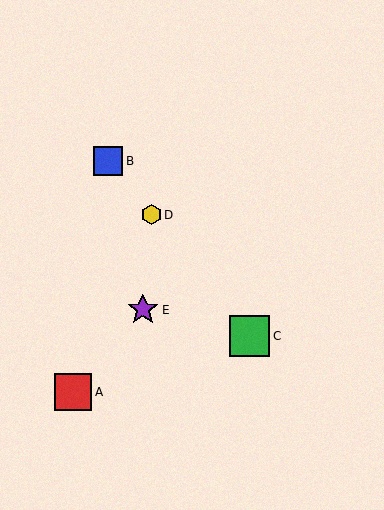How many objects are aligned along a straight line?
3 objects (B, C, D) are aligned along a straight line.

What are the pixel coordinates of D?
Object D is at (151, 215).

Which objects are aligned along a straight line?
Objects B, C, D are aligned along a straight line.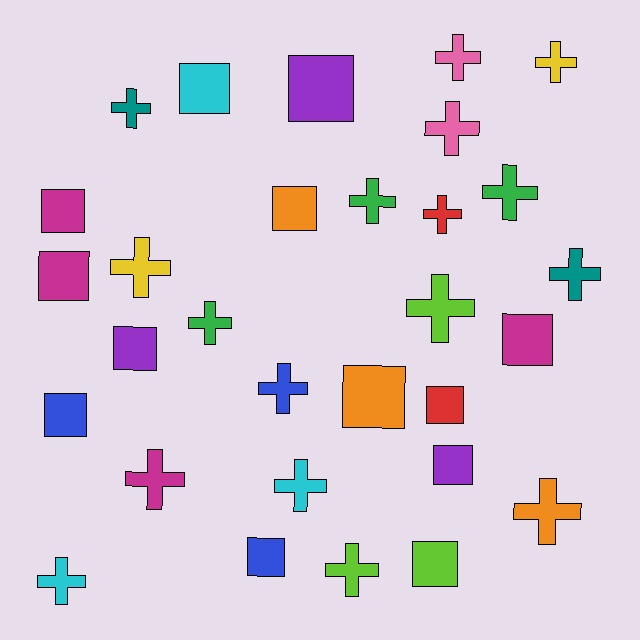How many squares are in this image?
There are 13 squares.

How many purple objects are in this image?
There are 3 purple objects.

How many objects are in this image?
There are 30 objects.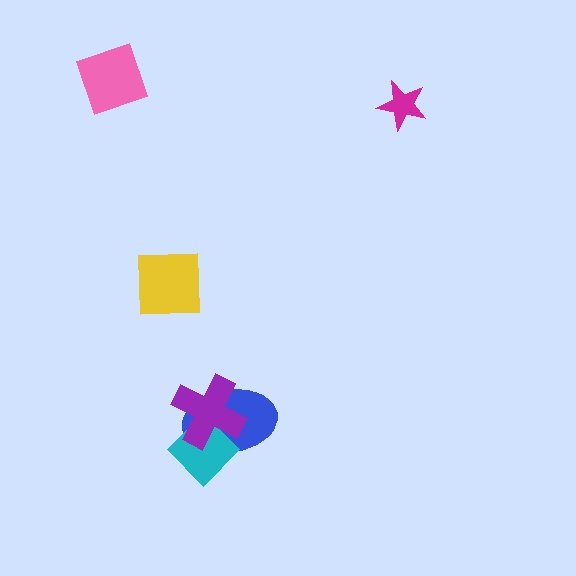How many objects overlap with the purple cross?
2 objects overlap with the purple cross.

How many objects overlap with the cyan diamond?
2 objects overlap with the cyan diamond.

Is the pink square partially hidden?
No, no other shape covers it.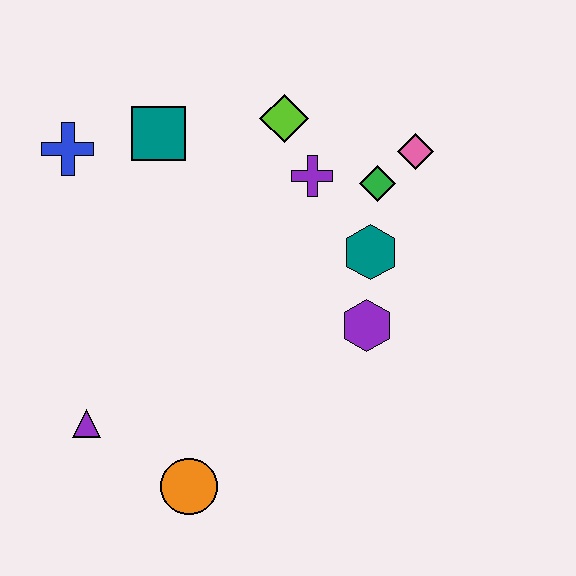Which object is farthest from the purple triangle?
The pink diamond is farthest from the purple triangle.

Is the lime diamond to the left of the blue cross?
No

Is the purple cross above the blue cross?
No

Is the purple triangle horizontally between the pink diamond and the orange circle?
No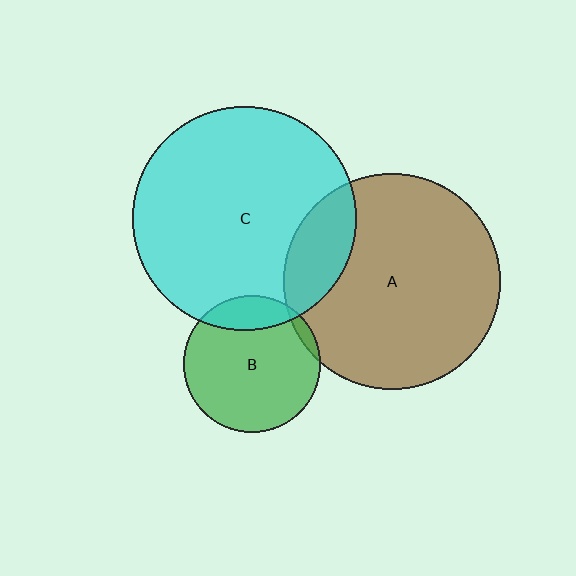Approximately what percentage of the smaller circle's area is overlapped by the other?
Approximately 15%.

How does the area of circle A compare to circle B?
Approximately 2.5 times.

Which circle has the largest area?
Circle C (cyan).